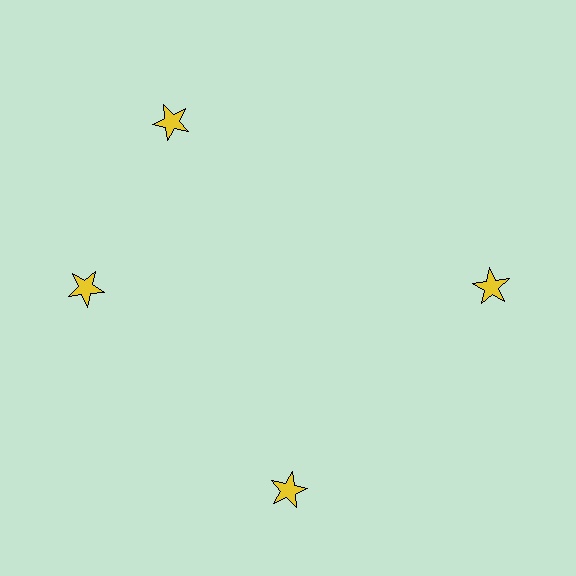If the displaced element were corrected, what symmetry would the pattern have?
It would have 4-fold rotational symmetry — the pattern would map onto itself every 90 degrees.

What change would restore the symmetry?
The symmetry would be restored by rotating it back into even spacing with its neighbors so that all 4 stars sit at equal angles and equal distance from the center.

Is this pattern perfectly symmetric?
No. The 4 yellow stars are arranged in a ring, but one element near the 12 o'clock position is rotated out of alignment along the ring, breaking the 4-fold rotational symmetry.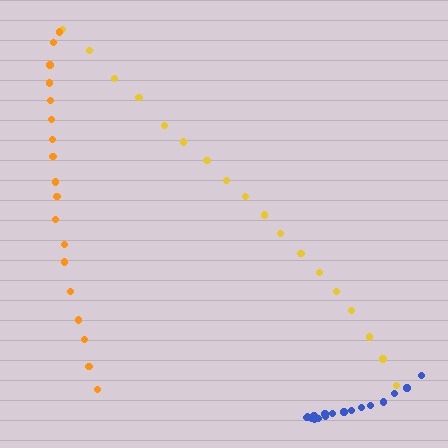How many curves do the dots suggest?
There are 3 distinct paths.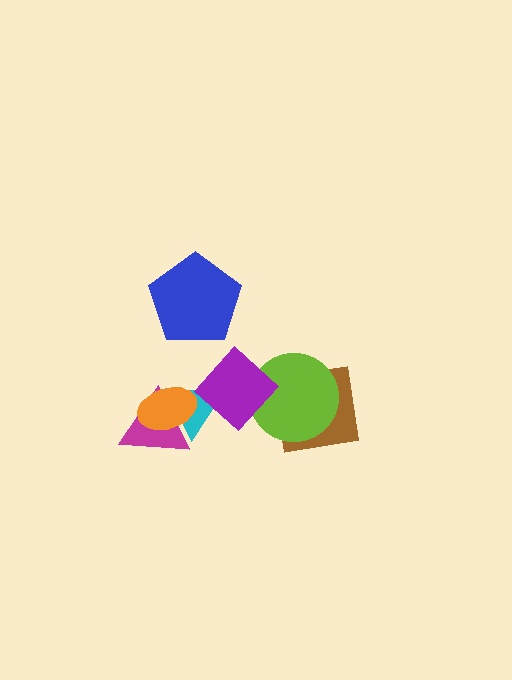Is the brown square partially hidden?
Yes, it is partially covered by another shape.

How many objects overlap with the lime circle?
2 objects overlap with the lime circle.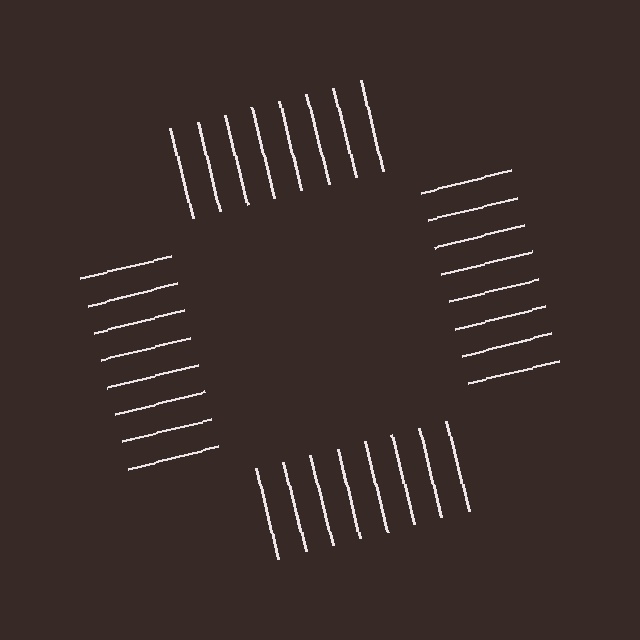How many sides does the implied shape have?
4 sides — the line-ends trace a square.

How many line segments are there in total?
32 — 8 along each of the 4 edges.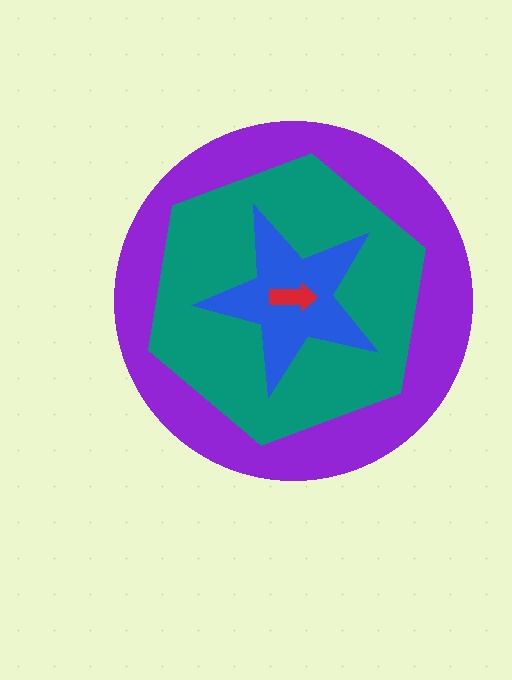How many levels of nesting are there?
4.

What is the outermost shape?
The purple circle.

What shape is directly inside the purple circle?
The teal hexagon.